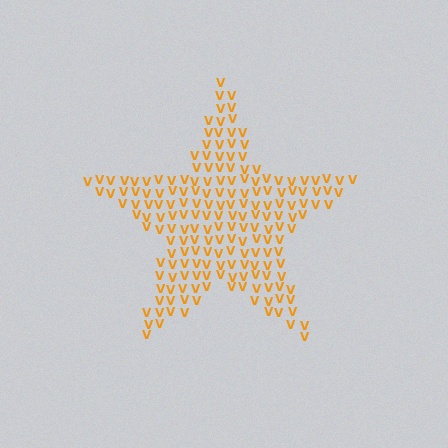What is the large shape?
The large shape is a star.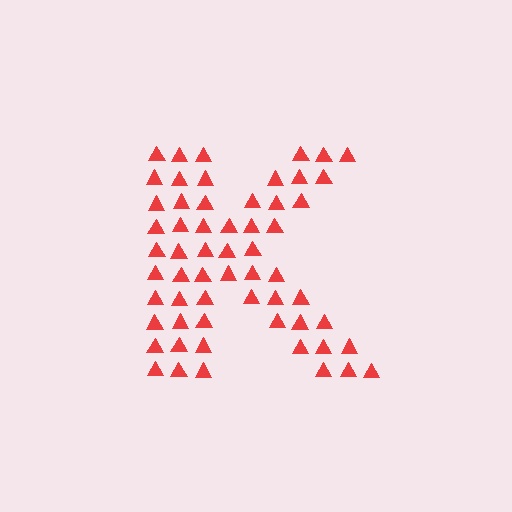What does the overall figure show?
The overall figure shows the letter K.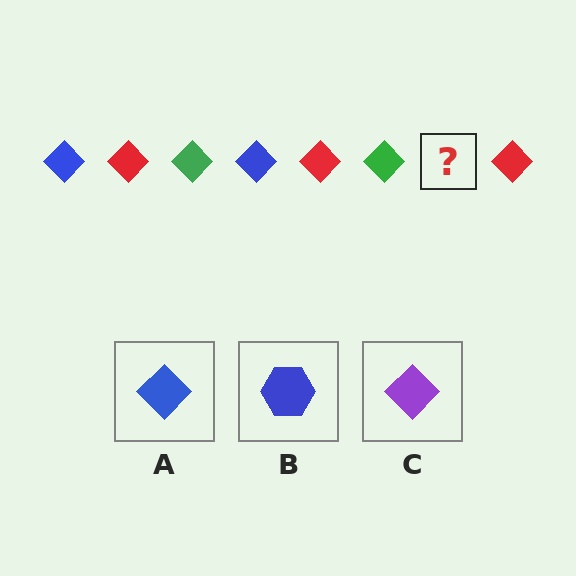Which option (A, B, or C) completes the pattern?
A.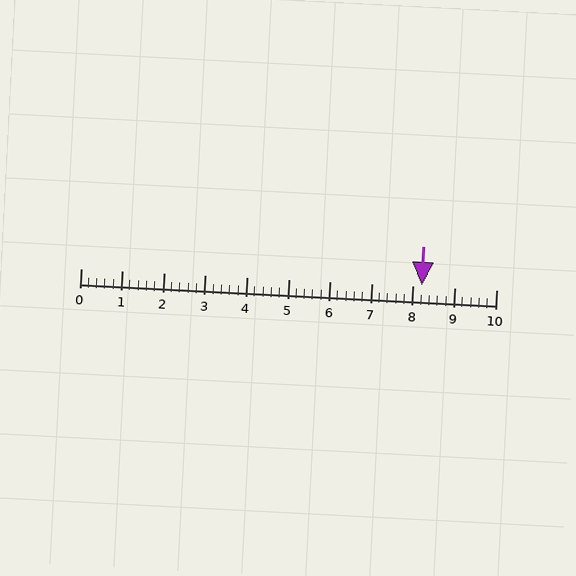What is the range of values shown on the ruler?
The ruler shows values from 0 to 10.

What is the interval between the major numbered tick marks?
The major tick marks are spaced 1 units apart.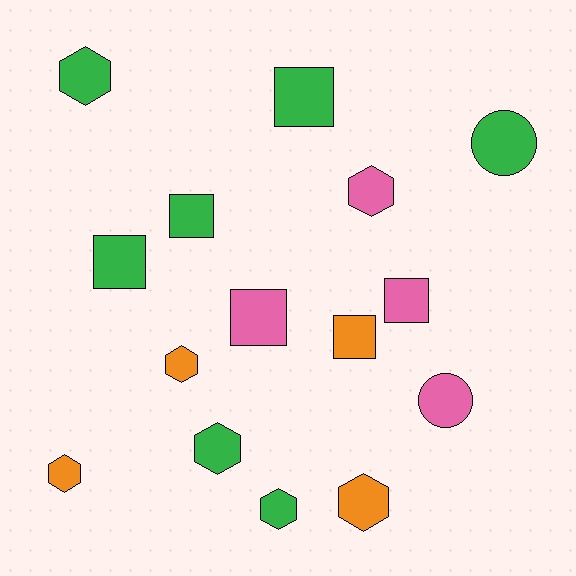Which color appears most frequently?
Green, with 7 objects.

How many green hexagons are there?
There are 3 green hexagons.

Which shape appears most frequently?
Hexagon, with 7 objects.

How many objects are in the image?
There are 15 objects.